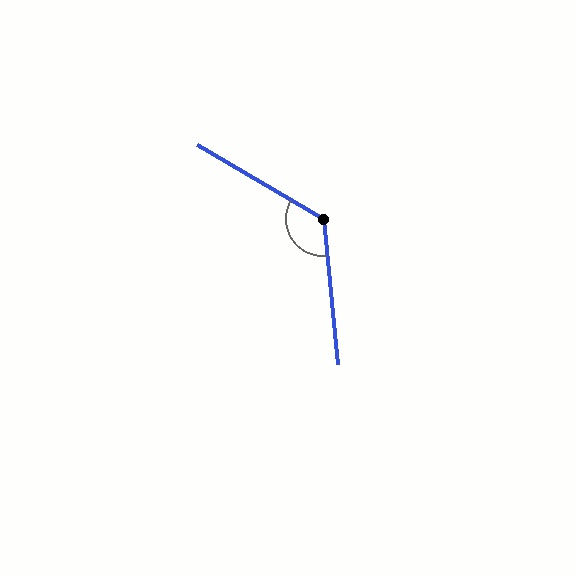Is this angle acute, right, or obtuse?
It is obtuse.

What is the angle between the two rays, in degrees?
Approximately 126 degrees.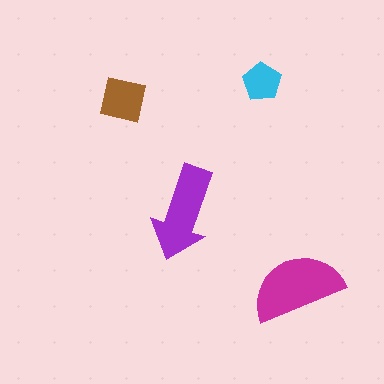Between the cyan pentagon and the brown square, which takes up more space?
The brown square.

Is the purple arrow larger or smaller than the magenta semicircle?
Smaller.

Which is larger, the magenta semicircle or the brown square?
The magenta semicircle.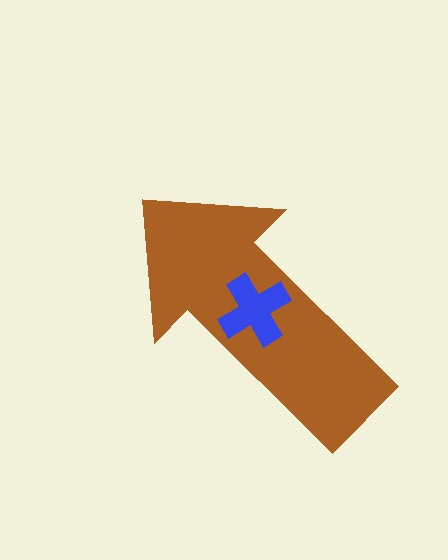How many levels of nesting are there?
2.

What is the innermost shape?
The blue cross.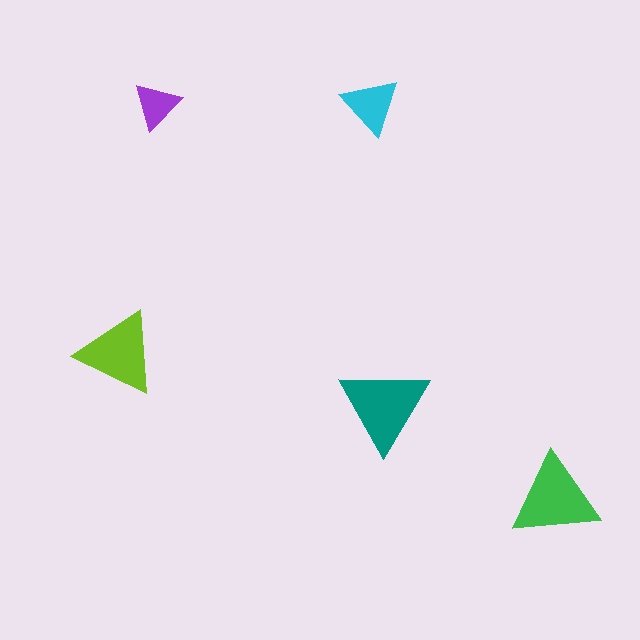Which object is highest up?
The purple triangle is topmost.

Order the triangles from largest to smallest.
the teal one, the green one, the lime one, the cyan one, the purple one.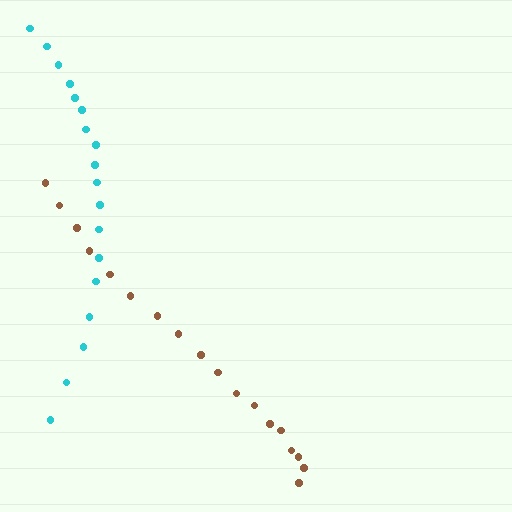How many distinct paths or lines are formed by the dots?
There are 2 distinct paths.